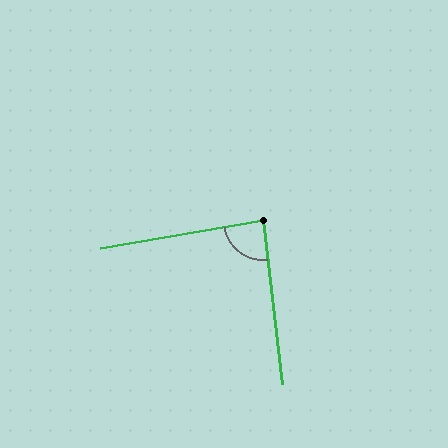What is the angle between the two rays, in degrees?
Approximately 87 degrees.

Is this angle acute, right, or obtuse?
It is approximately a right angle.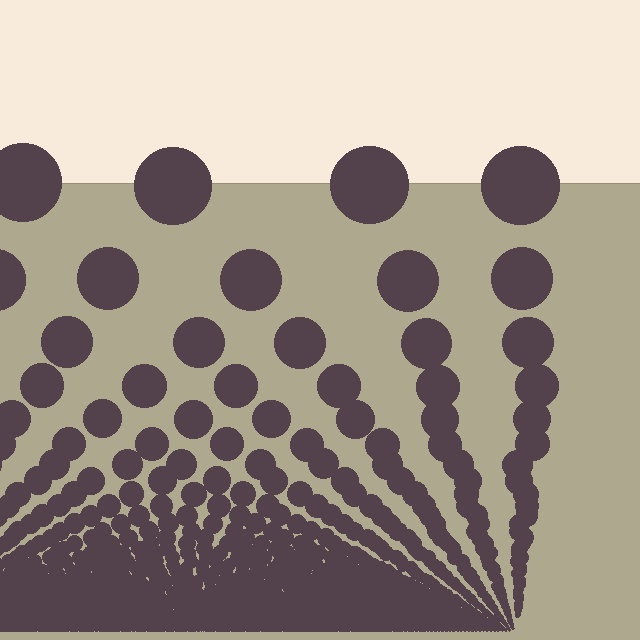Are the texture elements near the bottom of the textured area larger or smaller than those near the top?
Smaller. The gradient is inverted — elements near the bottom are smaller and denser.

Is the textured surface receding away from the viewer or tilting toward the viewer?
The surface appears to tilt toward the viewer. Texture elements get larger and sparser toward the top.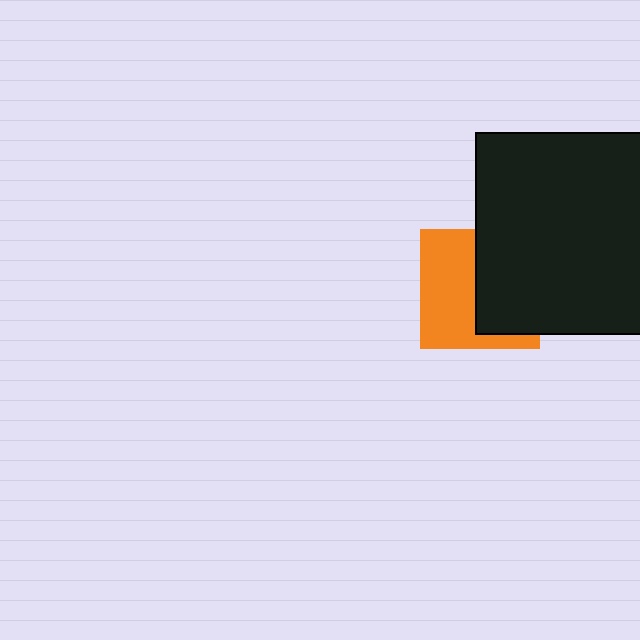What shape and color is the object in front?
The object in front is a black rectangle.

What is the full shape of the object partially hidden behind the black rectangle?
The partially hidden object is an orange square.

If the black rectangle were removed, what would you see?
You would see the complete orange square.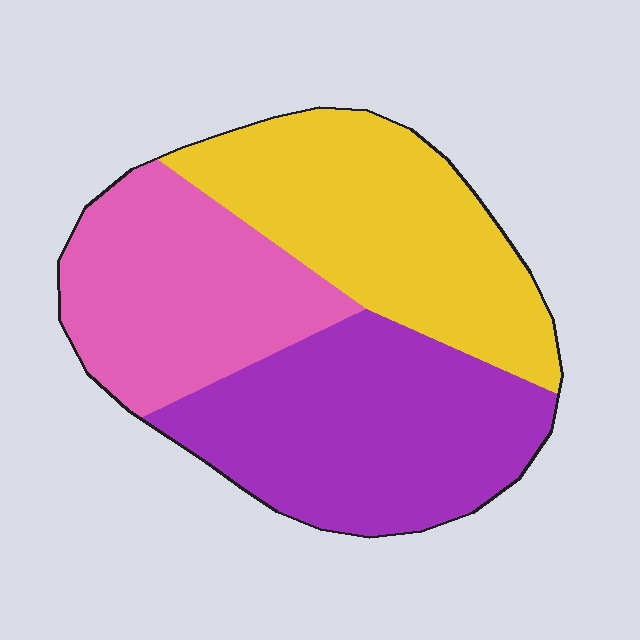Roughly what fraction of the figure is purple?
Purple takes up about three eighths (3/8) of the figure.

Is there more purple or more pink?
Purple.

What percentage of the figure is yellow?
Yellow takes up about one third (1/3) of the figure.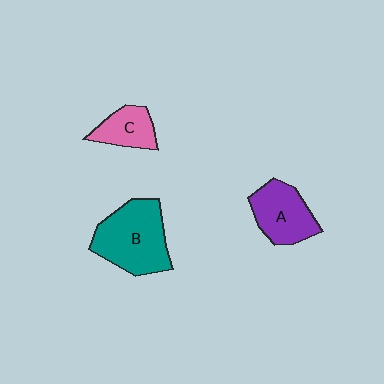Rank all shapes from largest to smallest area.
From largest to smallest: B (teal), A (purple), C (pink).